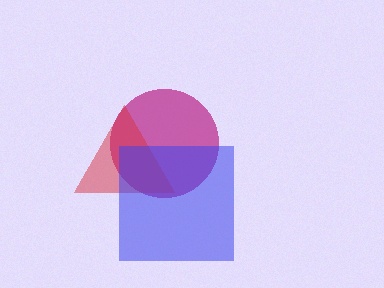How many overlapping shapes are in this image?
There are 3 overlapping shapes in the image.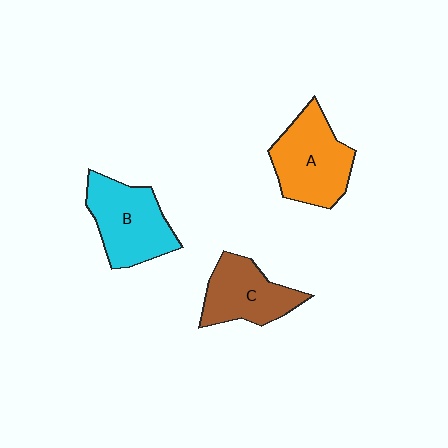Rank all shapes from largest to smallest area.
From largest to smallest: A (orange), B (cyan), C (brown).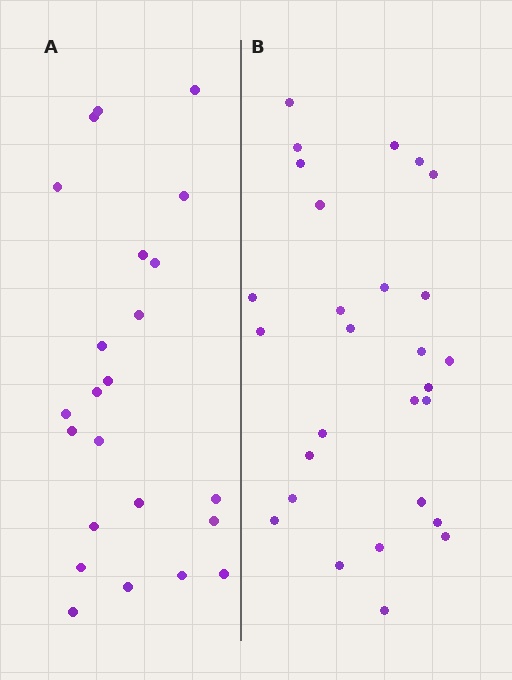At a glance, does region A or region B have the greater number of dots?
Region B (the right region) has more dots.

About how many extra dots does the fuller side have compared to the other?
Region B has about 5 more dots than region A.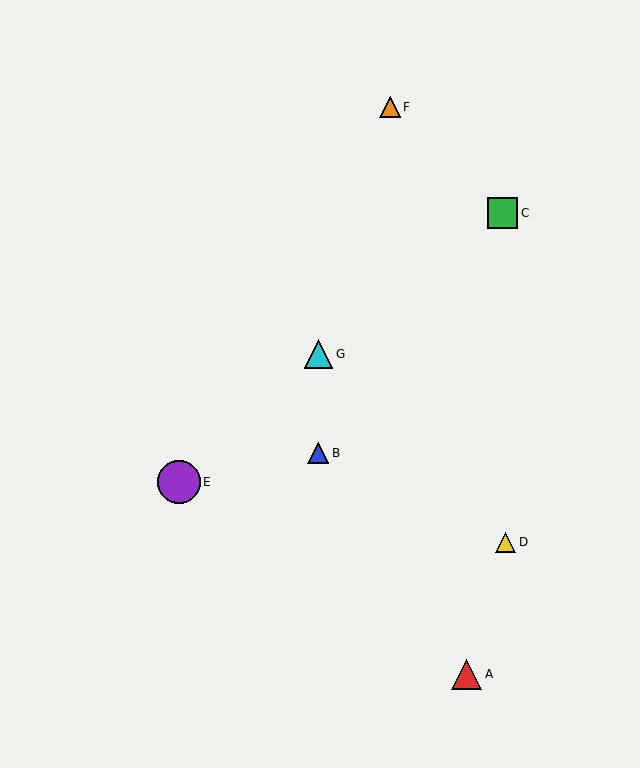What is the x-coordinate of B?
Object B is at x≈318.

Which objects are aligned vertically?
Objects B, G are aligned vertically.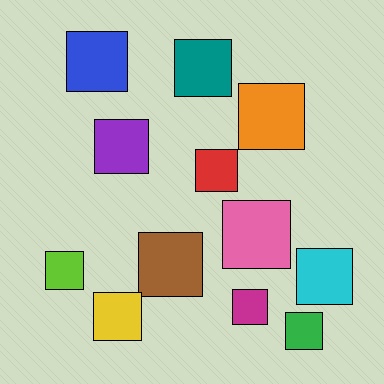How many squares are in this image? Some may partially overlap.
There are 12 squares.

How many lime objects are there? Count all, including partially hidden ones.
There is 1 lime object.